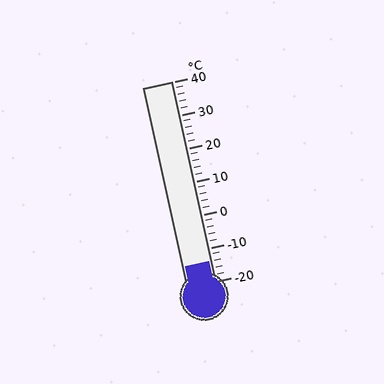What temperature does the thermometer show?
The thermometer shows approximately -14°C.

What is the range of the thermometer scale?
The thermometer scale ranges from -20°C to 40°C.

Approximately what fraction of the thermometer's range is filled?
The thermometer is filled to approximately 10% of its range.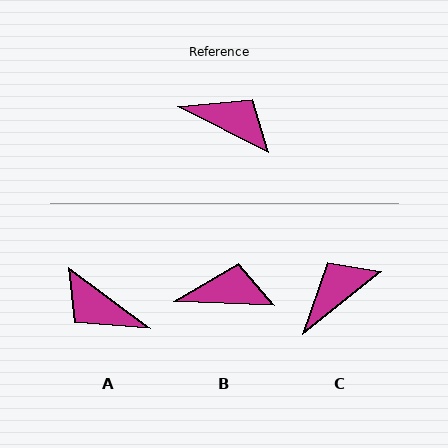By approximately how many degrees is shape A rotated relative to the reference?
Approximately 170 degrees counter-clockwise.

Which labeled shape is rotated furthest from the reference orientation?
A, about 170 degrees away.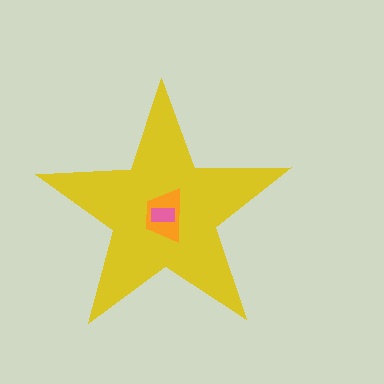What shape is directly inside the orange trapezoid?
The pink rectangle.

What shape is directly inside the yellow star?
The orange trapezoid.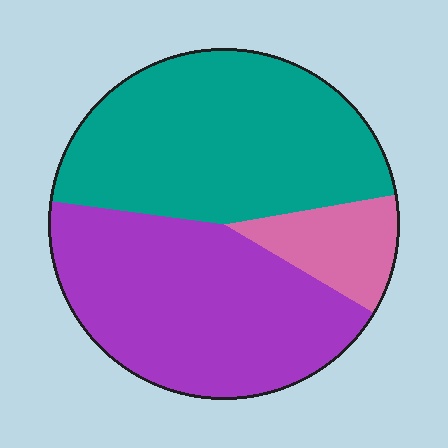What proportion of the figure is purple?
Purple covers around 45% of the figure.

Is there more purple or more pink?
Purple.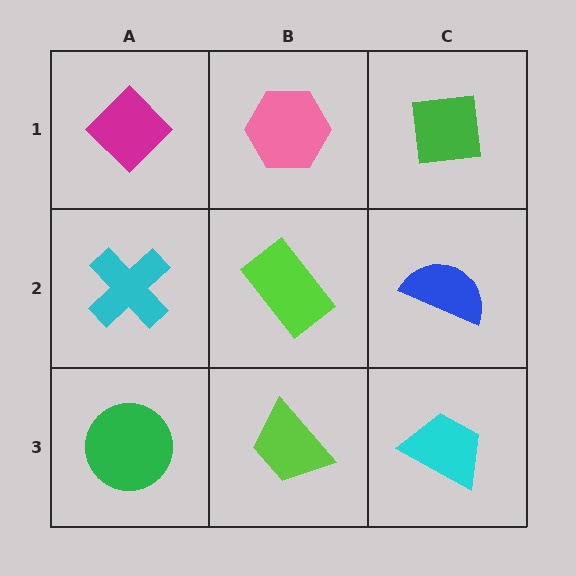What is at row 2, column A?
A cyan cross.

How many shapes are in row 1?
3 shapes.